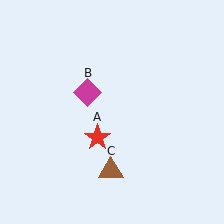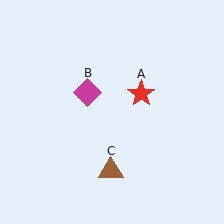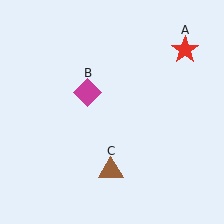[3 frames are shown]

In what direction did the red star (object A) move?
The red star (object A) moved up and to the right.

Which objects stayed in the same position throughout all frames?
Magenta diamond (object B) and brown triangle (object C) remained stationary.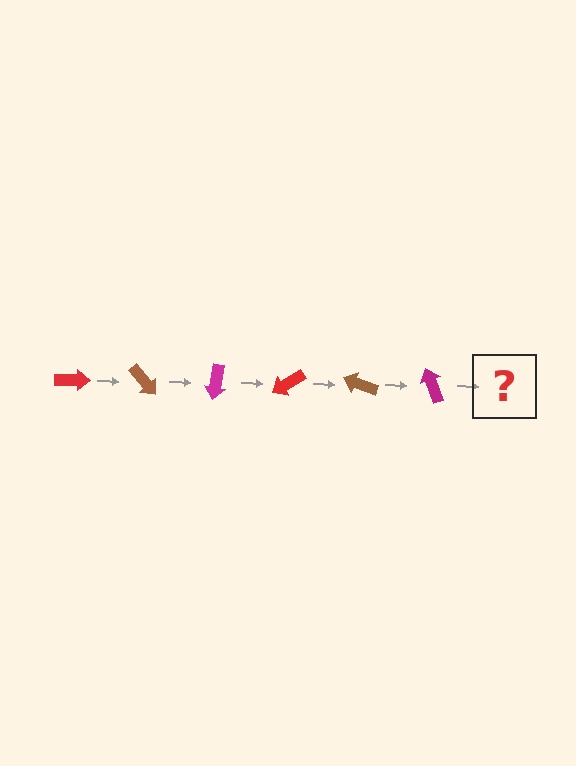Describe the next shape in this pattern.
It should be a red arrow, rotated 300 degrees from the start.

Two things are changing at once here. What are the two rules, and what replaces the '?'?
The two rules are that it rotates 50 degrees each step and the color cycles through red, brown, and magenta. The '?' should be a red arrow, rotated 300 degrees from the start.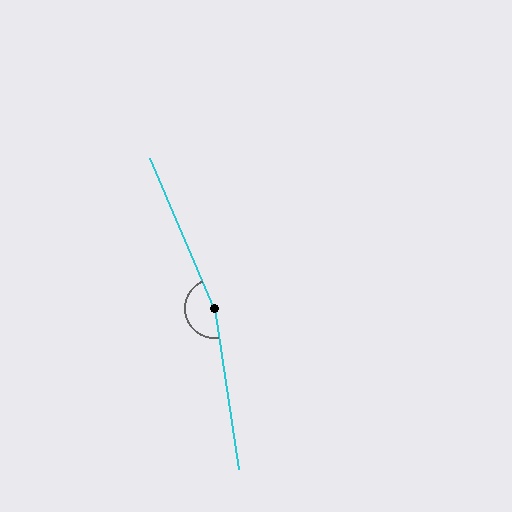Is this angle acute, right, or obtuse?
It is obtuse.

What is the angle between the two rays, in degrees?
Approximately 166 degrees.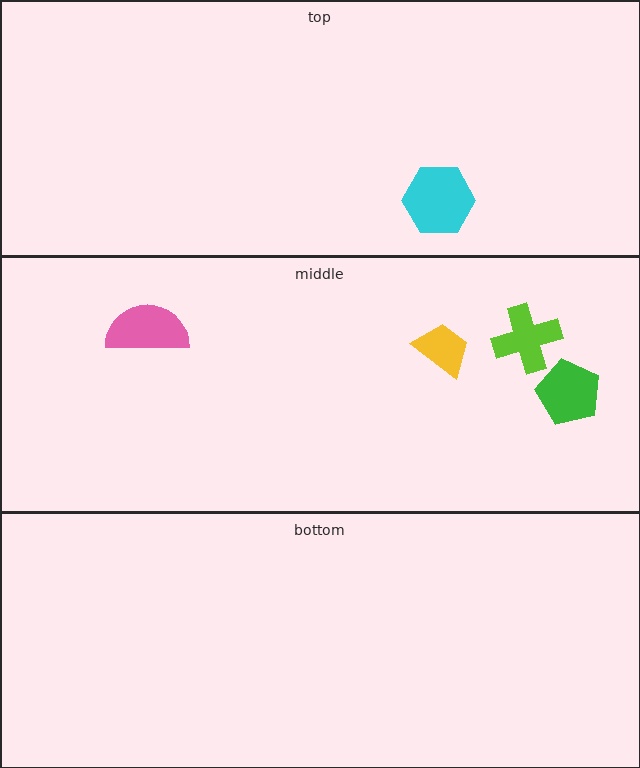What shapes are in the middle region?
The yellow trapezoid, the lime cross, the pink semicircle, the green pentagon.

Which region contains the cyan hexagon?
The top region.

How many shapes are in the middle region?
4.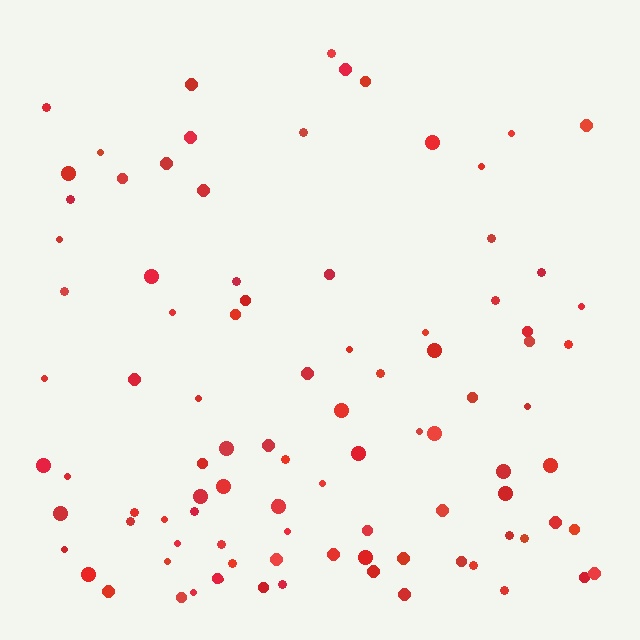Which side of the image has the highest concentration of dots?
The bottom.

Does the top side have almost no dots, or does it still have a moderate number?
Still a moderate number, just noticeably fewer than the bottom.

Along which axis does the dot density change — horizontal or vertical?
Vertical.